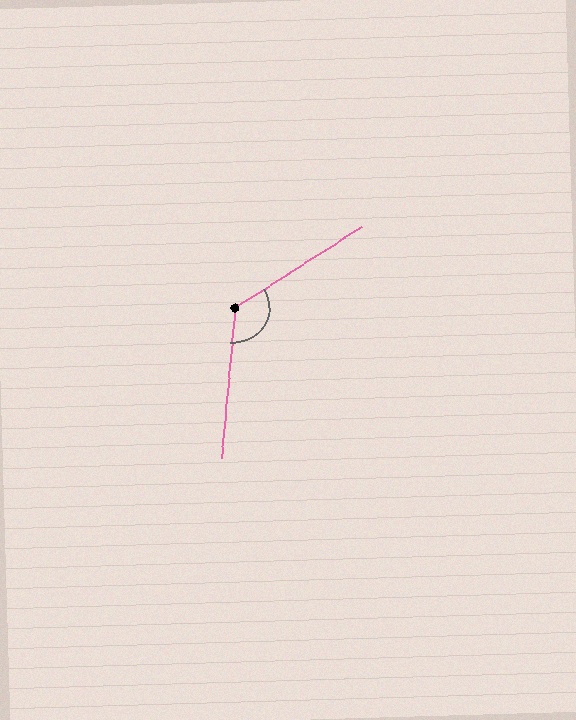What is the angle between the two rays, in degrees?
Approximately 127 degrees.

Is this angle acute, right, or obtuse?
It is obtuse.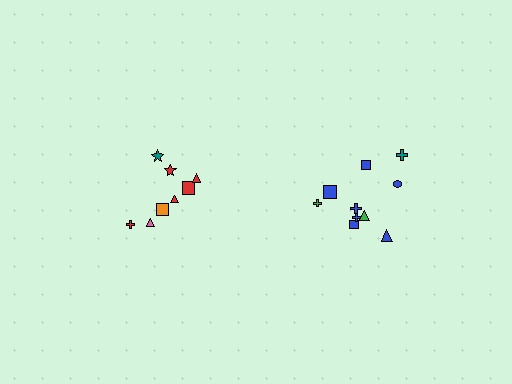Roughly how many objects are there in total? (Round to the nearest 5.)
Roughly 20 objects in total.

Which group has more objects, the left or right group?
The right group.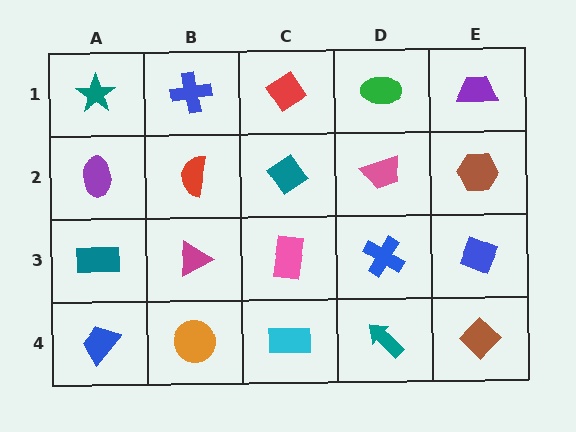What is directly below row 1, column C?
A teal diamond.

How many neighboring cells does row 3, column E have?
3.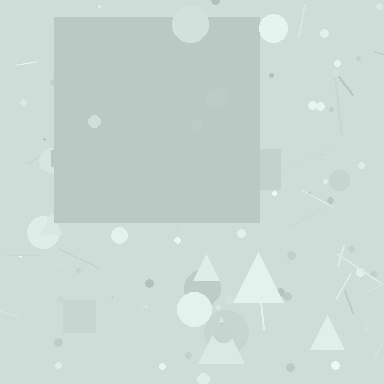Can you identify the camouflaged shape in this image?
The camouflaged shape is a square.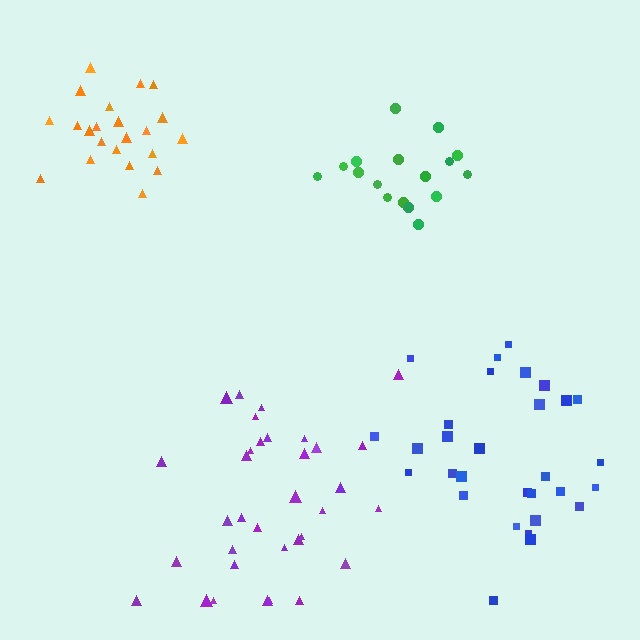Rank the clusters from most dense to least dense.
orange, green, blue, purple.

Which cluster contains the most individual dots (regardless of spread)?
Purple (34).